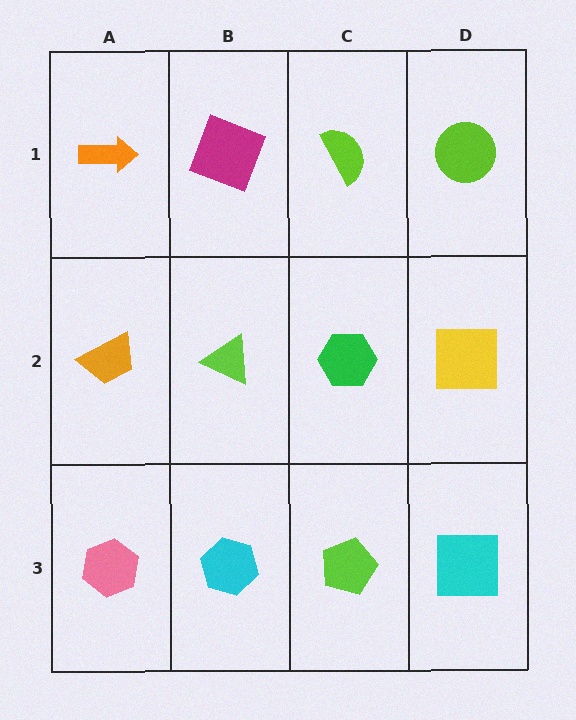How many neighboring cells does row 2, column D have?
3.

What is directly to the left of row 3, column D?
A lime pentagon.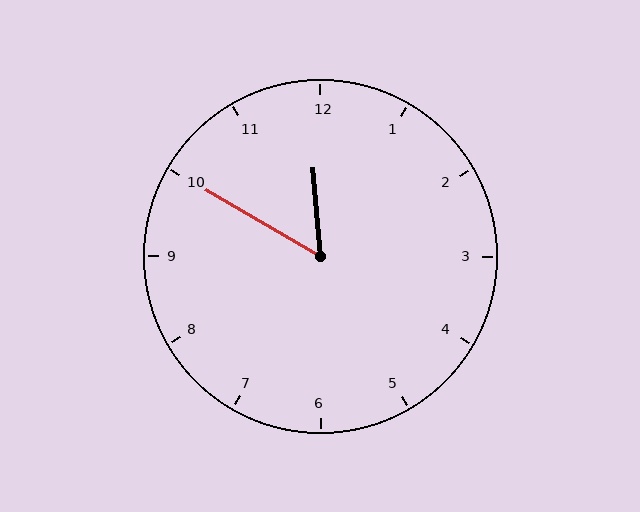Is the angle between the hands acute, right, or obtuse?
It is acute.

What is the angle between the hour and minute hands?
Approximately 55 degrees.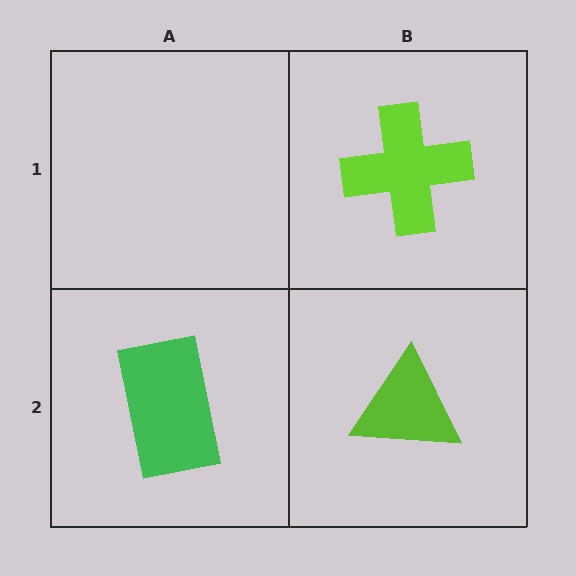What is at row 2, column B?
A lime triangle.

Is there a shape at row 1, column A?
No, that cell is empty.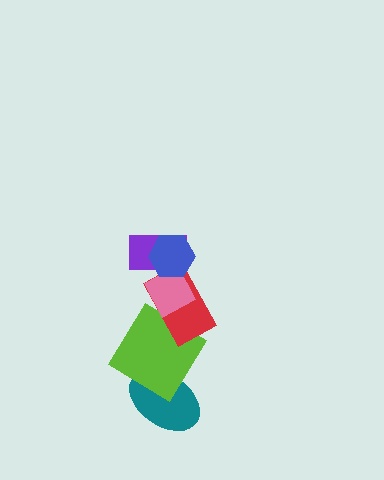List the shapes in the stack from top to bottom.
From top to bottom: the blue hexagon, the purple rectangle, the pink diamond, the red rectangle, the lime diamond, the teal ellipse.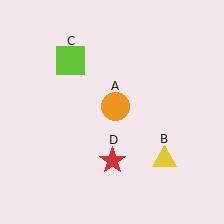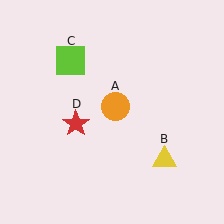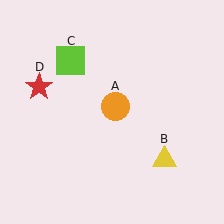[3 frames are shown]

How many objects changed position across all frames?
1 object changed position: red star (object D).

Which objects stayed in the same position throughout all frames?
Orange circle (object A) and yellow triangle (object B) and lime square (object C) remained stationary.